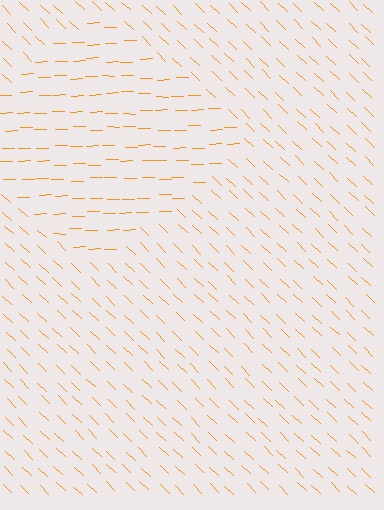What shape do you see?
I see a diamond.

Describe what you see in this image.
The image is filled with small orange line segments. A diamond region in the image has lines oriented differently from the surrounding lines, creating a visible texture boundary.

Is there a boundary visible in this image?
Yes, there is a texture boundary formed by a change in line orientation.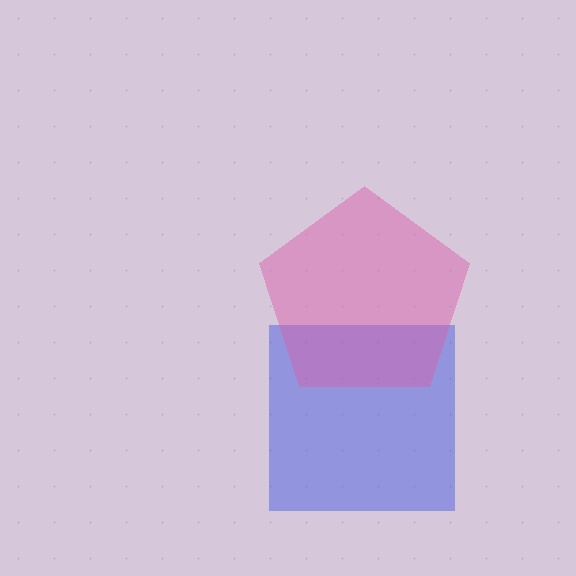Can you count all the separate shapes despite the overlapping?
Yes, there are 2 separate shapes.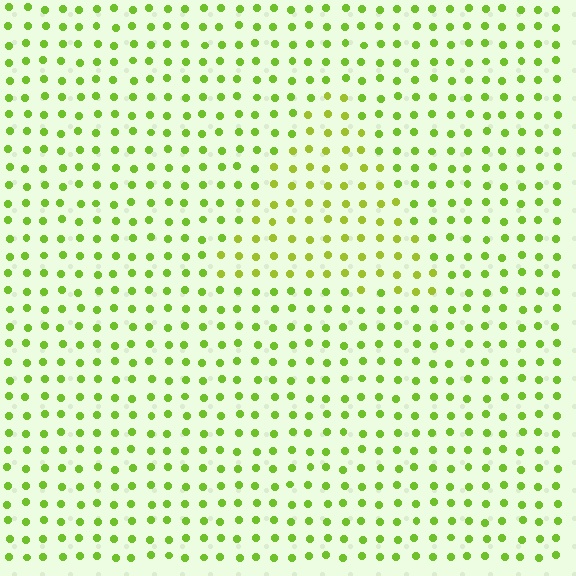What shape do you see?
I see a triangle.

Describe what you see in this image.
The image is filled with small lime elements in a uniform arrangement. A triangle-shaped region is visible where the elements are tinted to a slightly different hue, forming a subtle color boundary.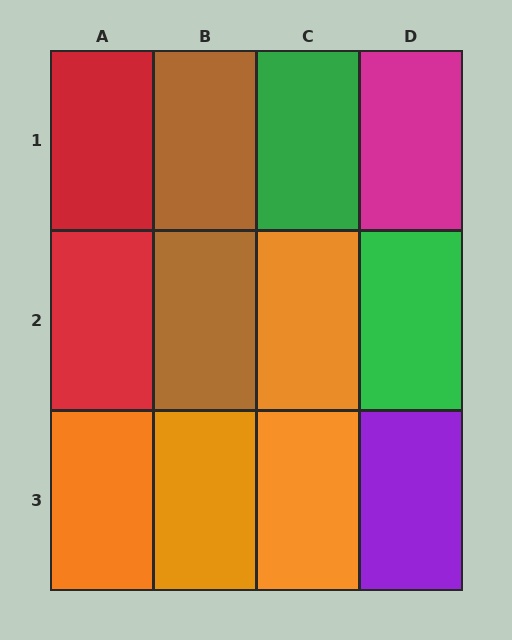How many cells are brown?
2 cells are brown.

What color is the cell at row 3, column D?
Purple.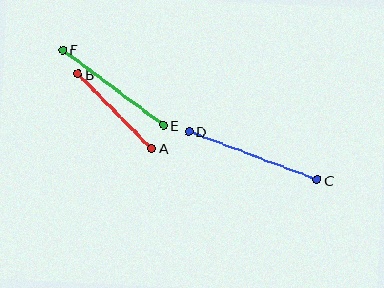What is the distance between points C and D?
The distance is approximately 137 pixels.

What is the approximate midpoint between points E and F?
The midpoint is at approximately (113, 88) pixels.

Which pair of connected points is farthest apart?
Points C and D are farthest apart.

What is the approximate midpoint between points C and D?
The midpoint is at approximately (253, 156) pixels.